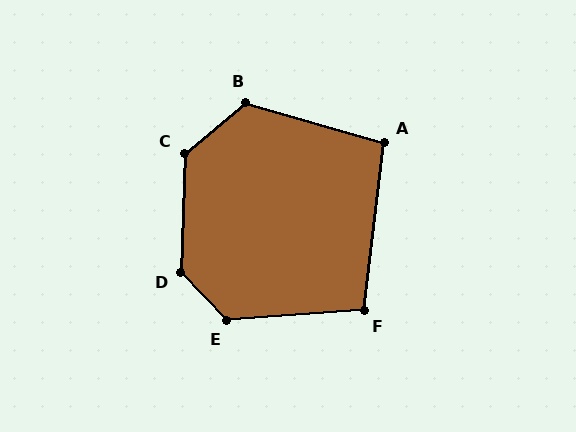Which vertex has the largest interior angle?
D, at approximately 135 degrees.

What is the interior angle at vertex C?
Approximately 131 degrees (obtuse).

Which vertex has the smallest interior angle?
A, at approximately 99 degrees.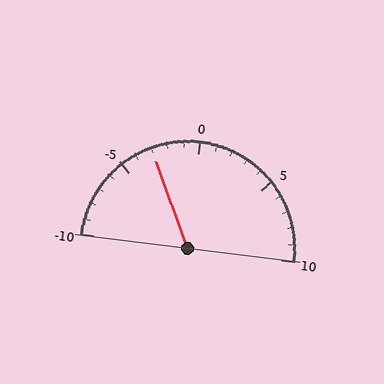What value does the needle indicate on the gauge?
The needle indicates approximately -3.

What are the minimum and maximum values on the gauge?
The gauge ranges from -10 to 10.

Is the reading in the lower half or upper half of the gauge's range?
The reading is in the lower half of the range (-10 to 10).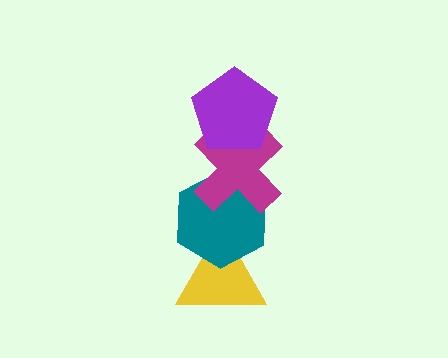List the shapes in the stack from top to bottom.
From top to bottom: the purple pentagon, the magenta cross, the teal hexagon, the yellow triangle.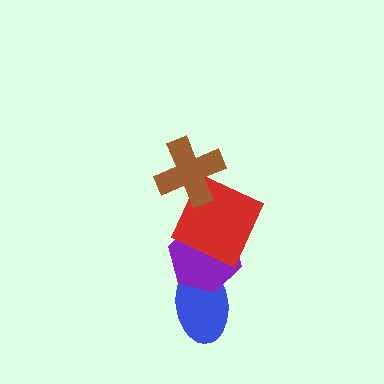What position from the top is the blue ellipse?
The blue ellipse is 4th from the top.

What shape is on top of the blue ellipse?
The purple hexagon is on top of the blue ellipse.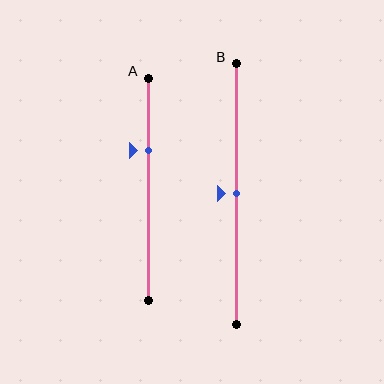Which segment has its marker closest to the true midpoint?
Segment B has its marker closest to the true midpoint.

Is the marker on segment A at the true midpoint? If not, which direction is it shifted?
No, the marker on segment A is shifted upward by about 18% of the segment length.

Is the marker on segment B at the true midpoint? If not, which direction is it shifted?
Yes, the marker on segment B is at the true midpoint.